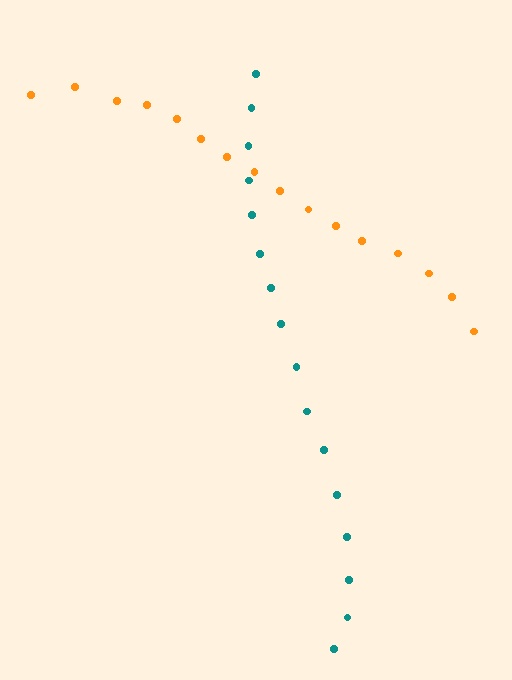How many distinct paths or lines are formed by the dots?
There are 2 distinct paths.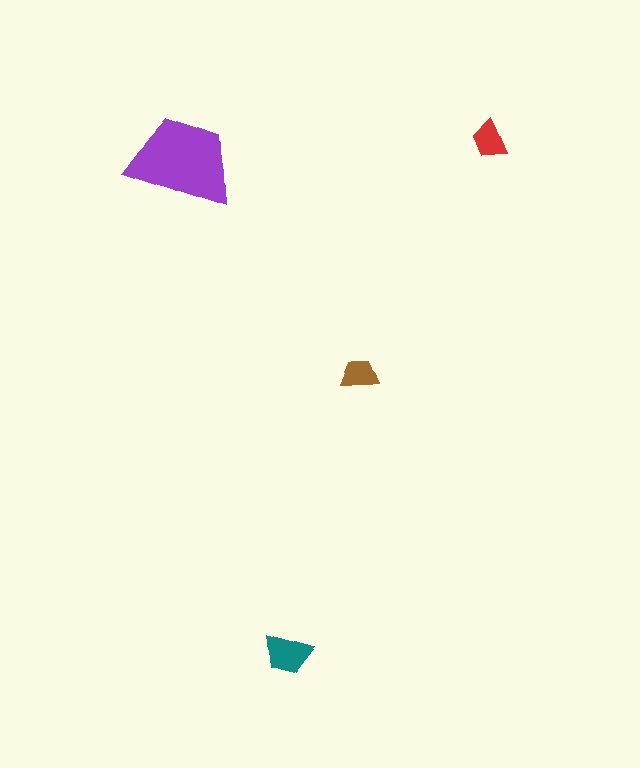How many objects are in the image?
There are 4 objects in the image.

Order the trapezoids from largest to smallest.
the purple one, the teal one, the red one, the brown one.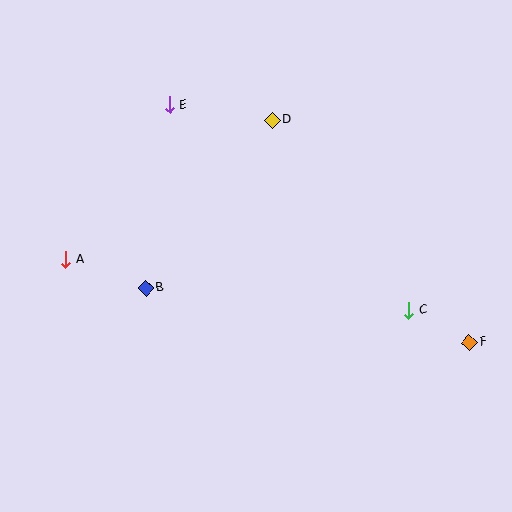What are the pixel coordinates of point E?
Point E is at (169, 105).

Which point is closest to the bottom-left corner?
Point A is closest to the bottom-left corner.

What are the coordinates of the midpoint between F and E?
The midpoint between F and E is at (319, 224).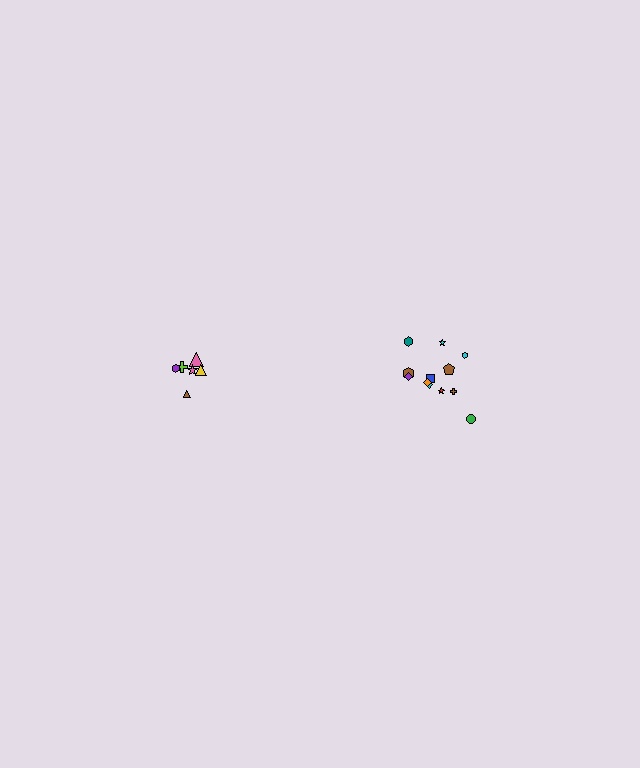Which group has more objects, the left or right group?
The right group.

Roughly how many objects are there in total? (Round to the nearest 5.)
Roughly 20 objects in total.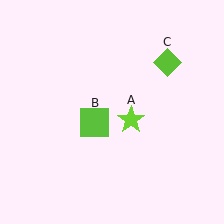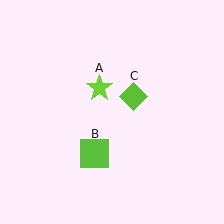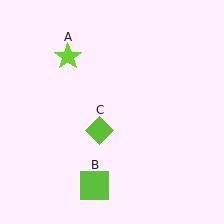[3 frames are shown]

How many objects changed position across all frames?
3 objects changed position: lime star (object A), lime square (object B), lime diamond (object C).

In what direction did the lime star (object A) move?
The lime star (object A) moved up and to the left.